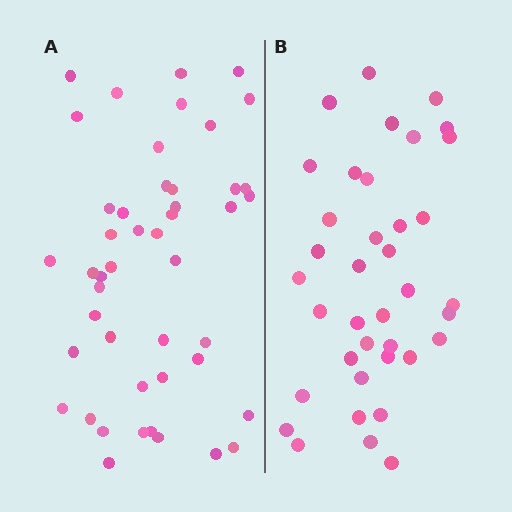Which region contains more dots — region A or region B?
Region A (the left region) has more dots.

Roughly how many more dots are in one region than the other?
Region A has roughly 8 or so more dots than region B.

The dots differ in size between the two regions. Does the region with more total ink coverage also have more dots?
No. Region B has more total ink coverage because its dots are larger, but region A actually contains more individual dots. Total area can be misleading — the number of items is what matters here.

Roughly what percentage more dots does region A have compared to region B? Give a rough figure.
About 20% more.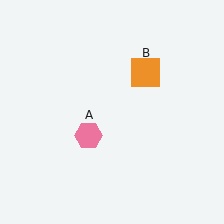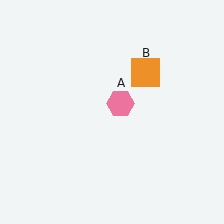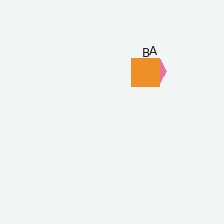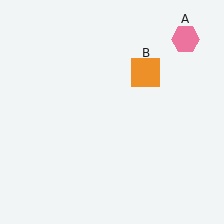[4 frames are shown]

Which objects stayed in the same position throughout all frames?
Orange square (object B) remained stationary.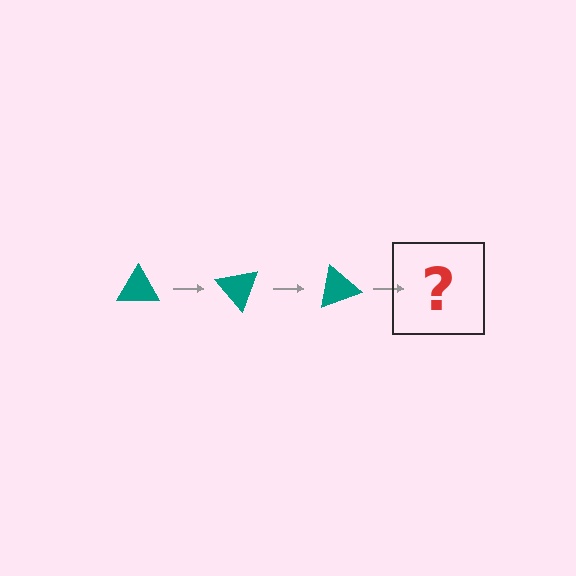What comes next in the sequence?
The next element should be a teal triangle rotated 150 degrees.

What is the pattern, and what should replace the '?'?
The pattern is that the triangle rotates 50 degrees each step. The '?' should be a teal triangle rotated 150 degrees.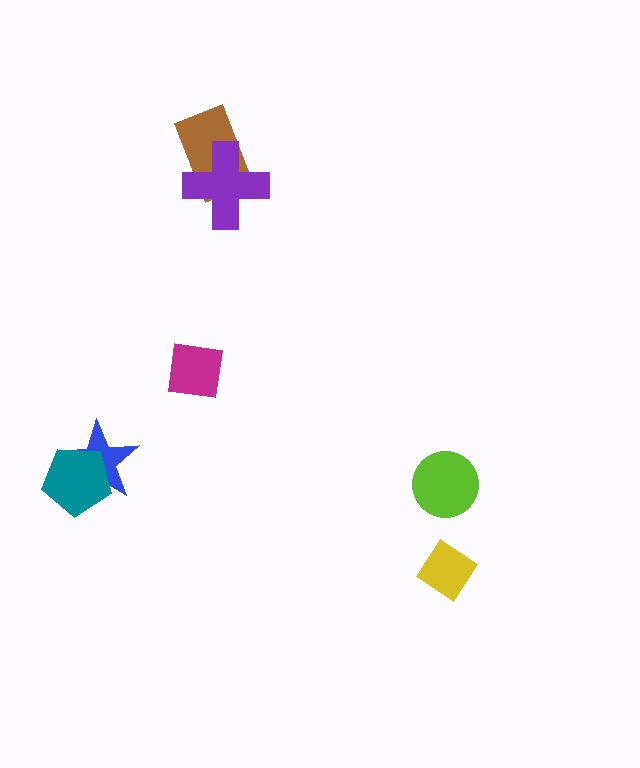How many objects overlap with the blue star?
1 object overlaps with the blue star.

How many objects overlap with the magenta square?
0 objects overlap with the magenta square.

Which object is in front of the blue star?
The teal pentagon is in front of the blue star.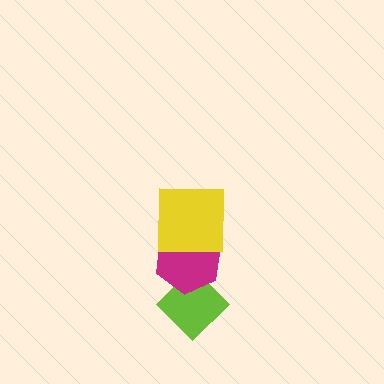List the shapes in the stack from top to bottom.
From top to bottom: the yellow square, the magenta hexagon, the lime diamond.